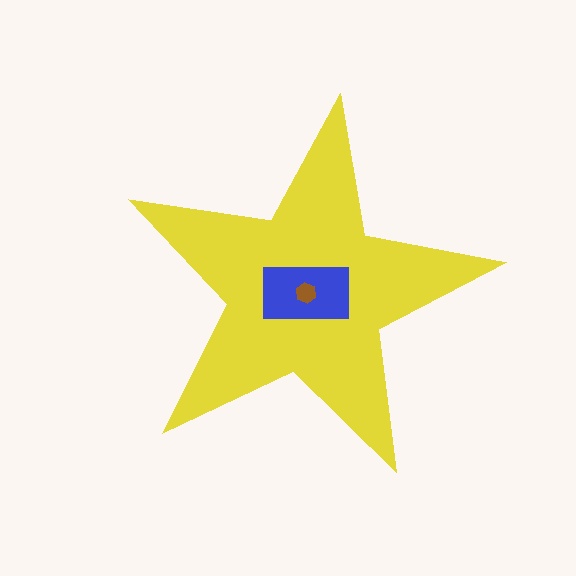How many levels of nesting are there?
3.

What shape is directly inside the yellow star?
The blue rectangle.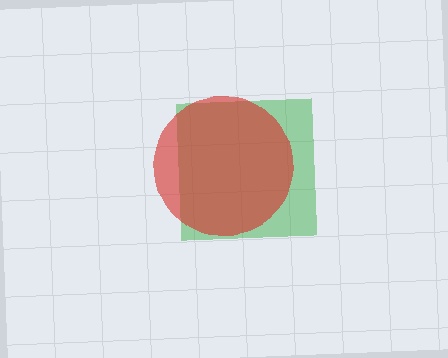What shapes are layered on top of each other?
The layered shapes are: a green square, a red circle.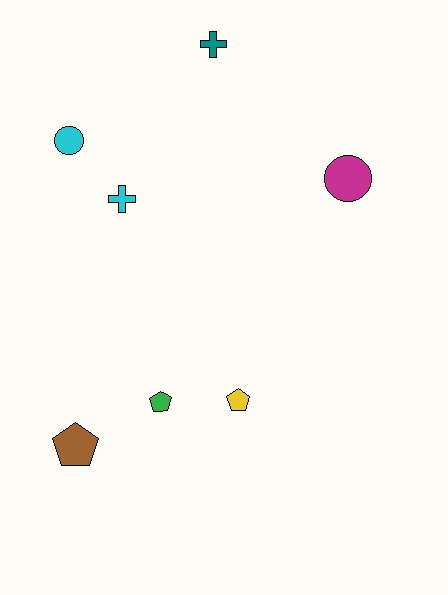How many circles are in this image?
There are 2 circles.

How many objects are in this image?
There are 7 objects.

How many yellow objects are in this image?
There is 1 yellow object.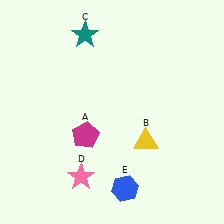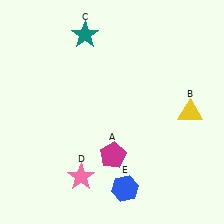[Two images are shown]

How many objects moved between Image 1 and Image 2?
2 objects moved between the two images.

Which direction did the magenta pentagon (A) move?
The magenta pentagon (A) moved right.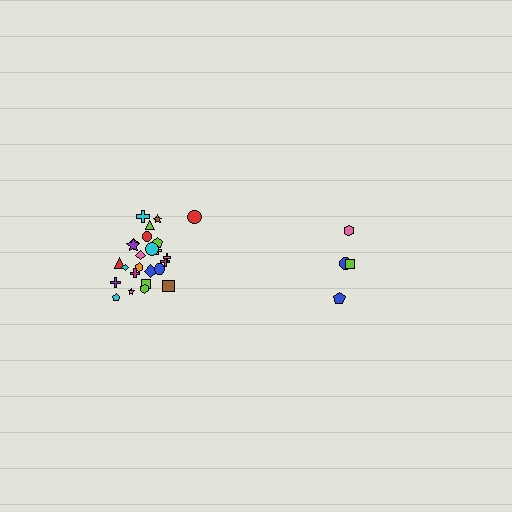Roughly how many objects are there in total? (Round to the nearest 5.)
Roughly 30 objects in total.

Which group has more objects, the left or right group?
The left group.